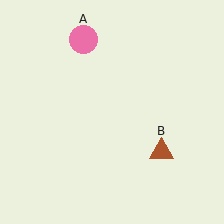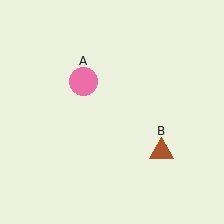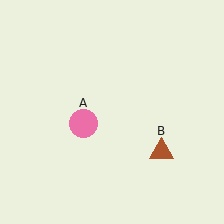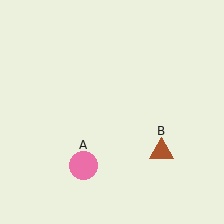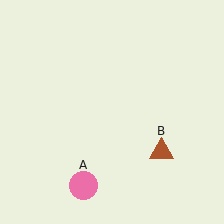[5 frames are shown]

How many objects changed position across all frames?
1 object changed position: pink circle (object A).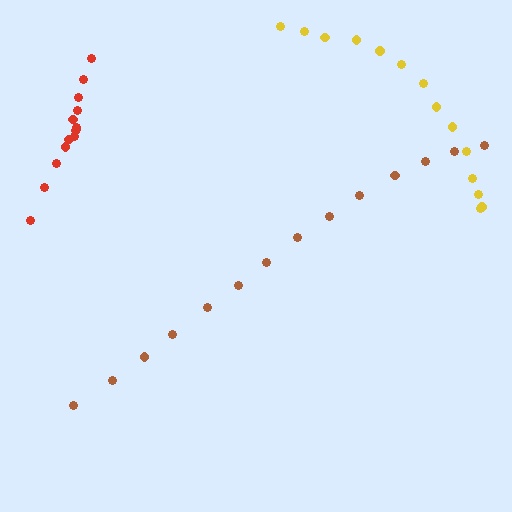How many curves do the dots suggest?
There are 3 distinct paths.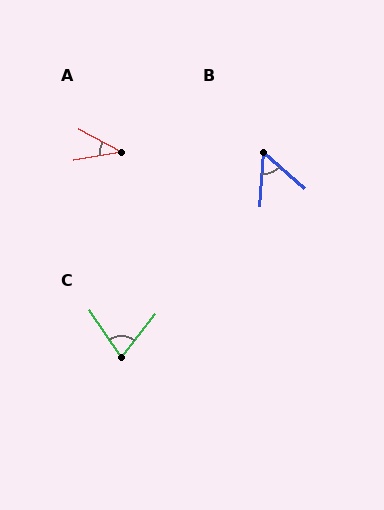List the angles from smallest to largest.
A (38°), B (53°), C (72°).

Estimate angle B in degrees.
Approximately 53 degrees.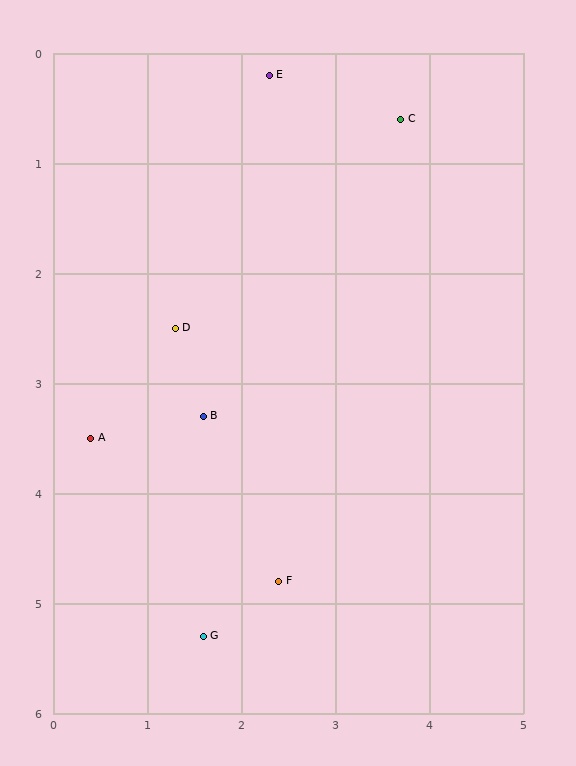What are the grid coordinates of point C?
Point C is at approximately (3.7, 0.6).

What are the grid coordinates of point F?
Point F is at approximately (2.4, 4.8).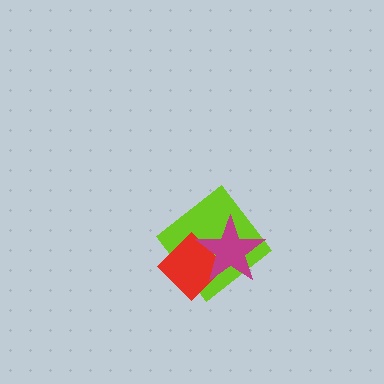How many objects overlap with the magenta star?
2 objects overlap with the magenta star.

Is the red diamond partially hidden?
Yes, it is partially covered by another shape.